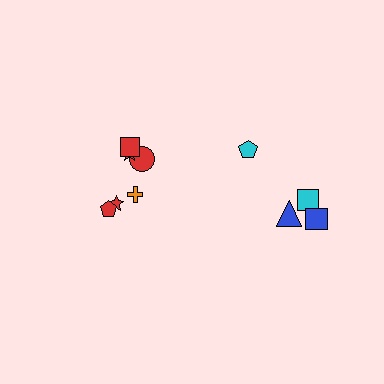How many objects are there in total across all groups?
There are 10 objects.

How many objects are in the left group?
There are 6 objects.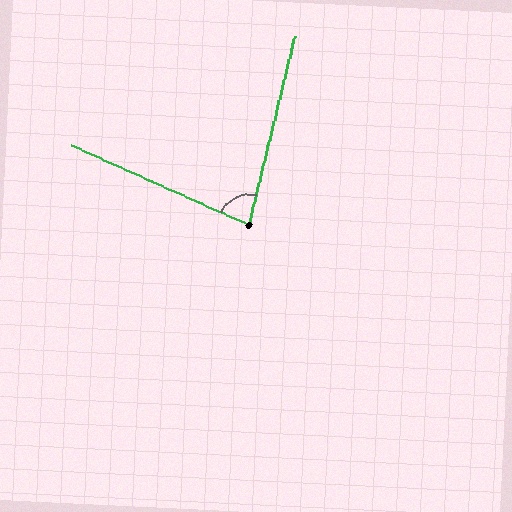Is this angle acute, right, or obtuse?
It is acute.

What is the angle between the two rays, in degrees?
Approximately 79 degrees.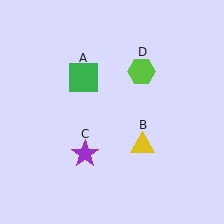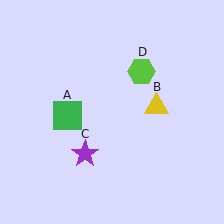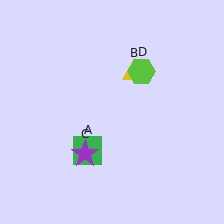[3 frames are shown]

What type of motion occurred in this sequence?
The green square (object A), yellow triangle (object B) rotated counterclockwise around the center of the scene.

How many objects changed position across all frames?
2 objects changed position: green square (object A), yellow triangle (object B).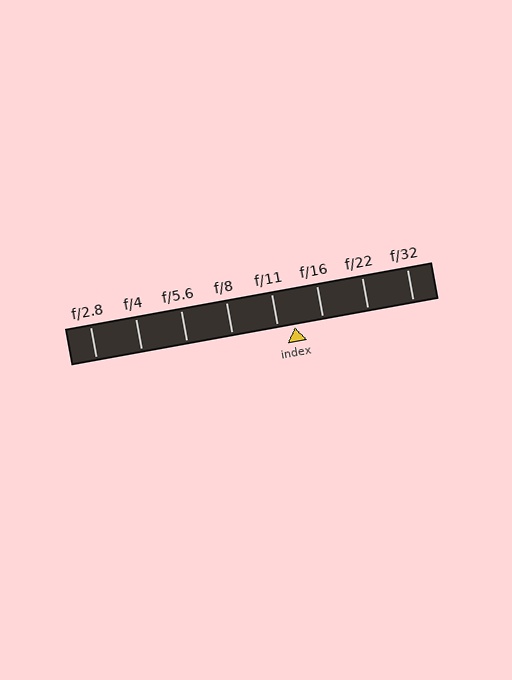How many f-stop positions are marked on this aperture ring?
There are 8 f-stop positions marked.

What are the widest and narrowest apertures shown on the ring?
The widest aperture shown is f/2.8 and the narrowest is f/32.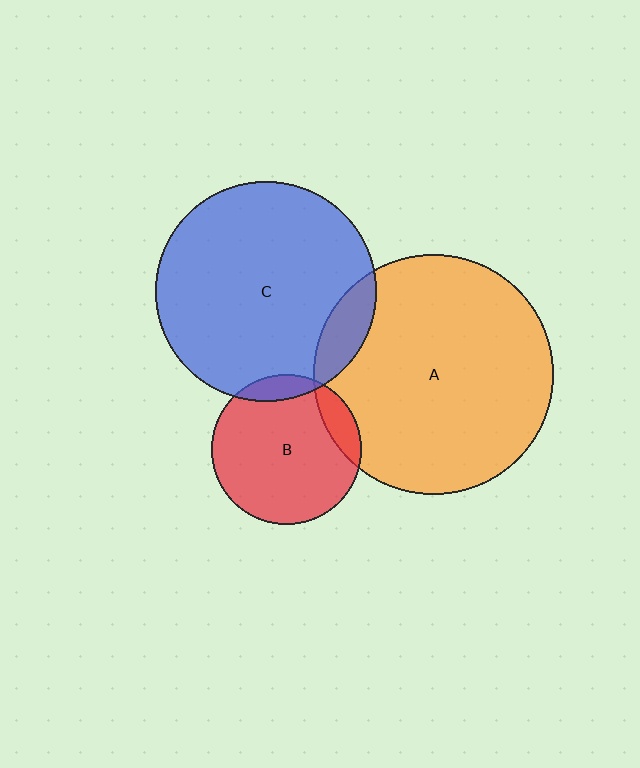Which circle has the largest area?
Circle A (orange).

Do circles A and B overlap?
Yes.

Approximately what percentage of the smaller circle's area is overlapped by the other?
Approximately 10%.